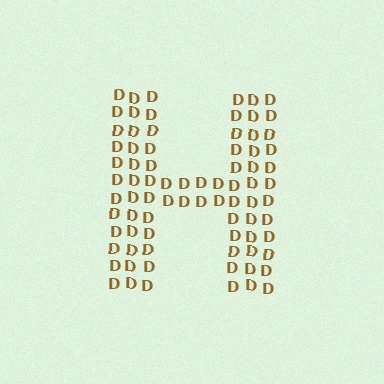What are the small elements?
The small elements are letter D's.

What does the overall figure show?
The overall figure shows the letter H.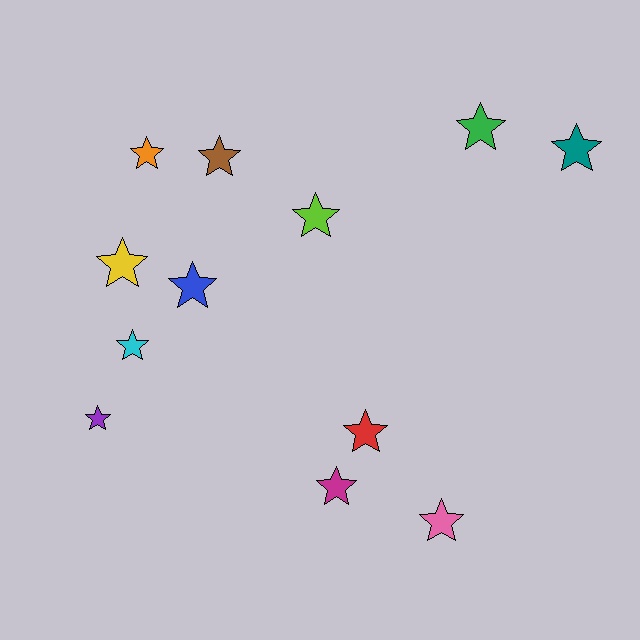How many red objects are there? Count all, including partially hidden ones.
There is 1 red object.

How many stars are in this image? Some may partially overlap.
There are 12 stars.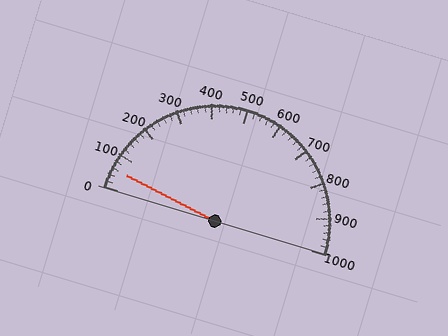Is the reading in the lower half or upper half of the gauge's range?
The reading is in the lower half of the range (0 to 1000).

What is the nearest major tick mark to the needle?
The nearest major tick mark is 100.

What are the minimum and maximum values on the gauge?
The gauge ranges from 0 to 1000.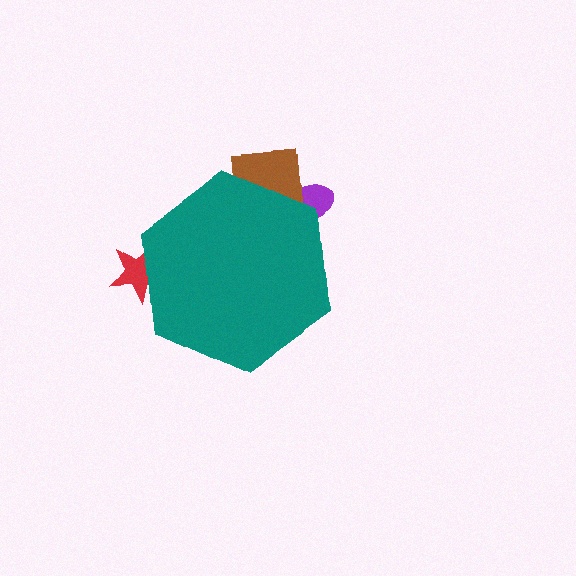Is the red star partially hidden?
Yes, the red star is partially hidden behind the teal hexagon.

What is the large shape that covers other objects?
A teal hexagon.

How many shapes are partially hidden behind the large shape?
3 shapes are partially hidden.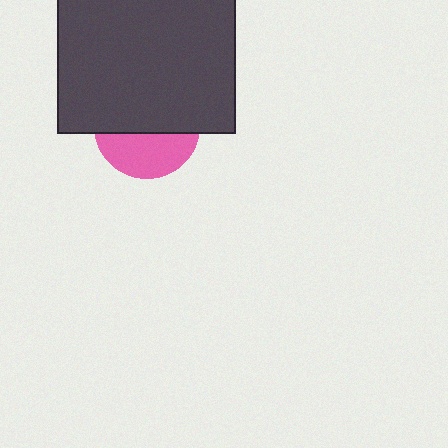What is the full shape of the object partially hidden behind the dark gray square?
The partially hidden object is a pink circle.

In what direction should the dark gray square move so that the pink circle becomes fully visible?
The dark gray square should move up. That is the shortest direction to clear the overlap and leave the pink circle fully visible.